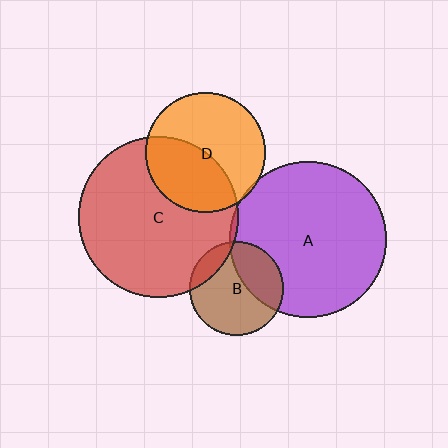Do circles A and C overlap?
Yes.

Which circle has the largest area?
Circle C (red).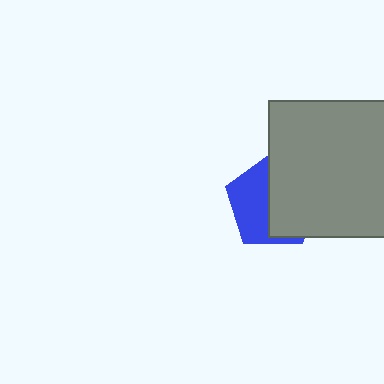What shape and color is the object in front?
The object in front is a gray rectangle.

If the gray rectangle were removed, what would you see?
You would see the complete blue pentagon.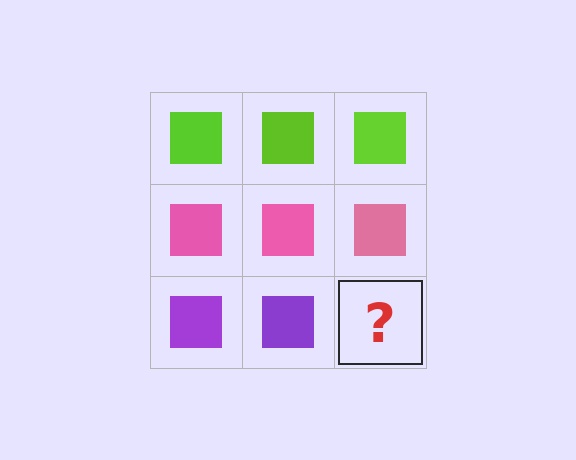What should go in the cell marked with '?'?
The missing cell should contain a purple square.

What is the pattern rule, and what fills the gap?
The rule is that each row has a consistent color. The gap should be filled with a purple square.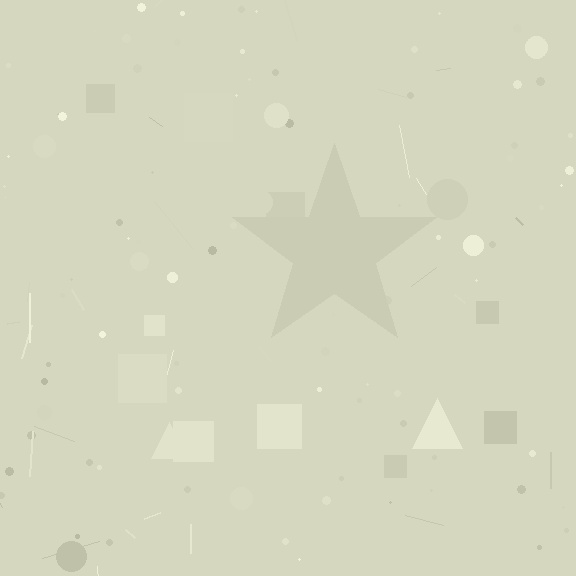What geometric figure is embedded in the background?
A star is embedded in the background.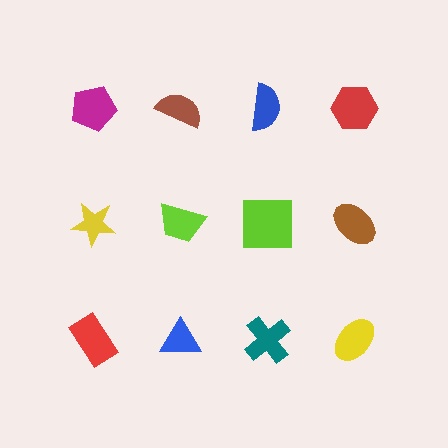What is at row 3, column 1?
A red rectangle.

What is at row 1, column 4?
A red hexagon.